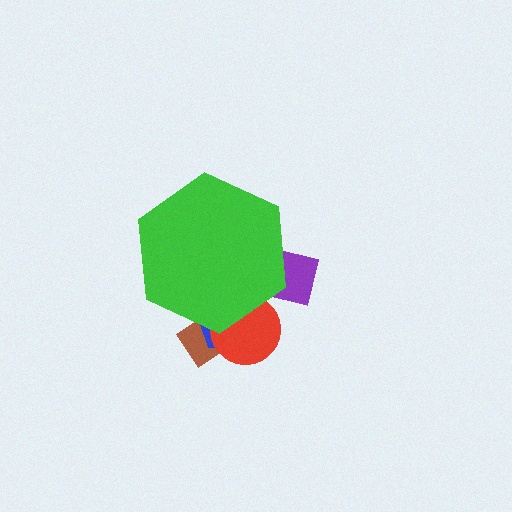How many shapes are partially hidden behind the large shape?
4 shapes are partially hidden.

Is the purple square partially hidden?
Yes, the purple square is partially hidden behind the green hexagon.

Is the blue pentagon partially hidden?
Yes, the blue pentagon is partially hidden behind the green hexagon.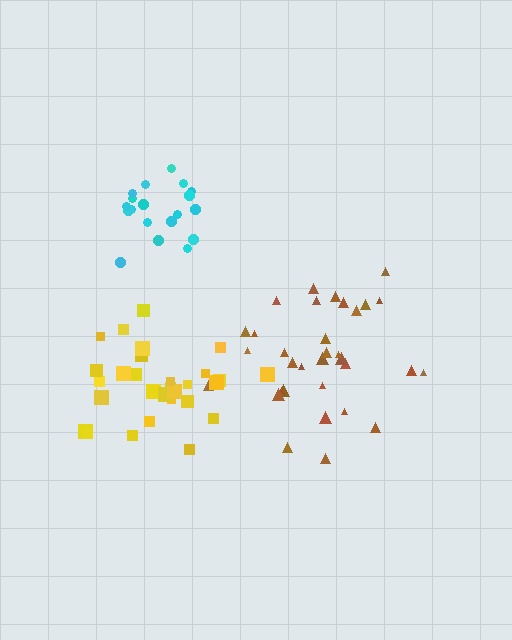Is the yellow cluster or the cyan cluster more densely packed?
Cyan.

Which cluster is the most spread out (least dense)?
Brown.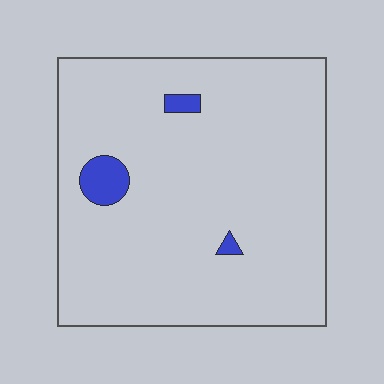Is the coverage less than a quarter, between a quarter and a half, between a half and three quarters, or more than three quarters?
Less than a quarter.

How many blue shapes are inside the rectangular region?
3.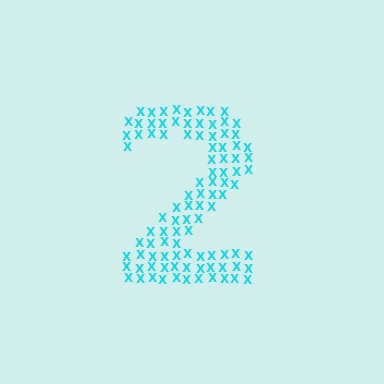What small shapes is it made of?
It is made of small letter X's.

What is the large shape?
The large shape is the digit 2.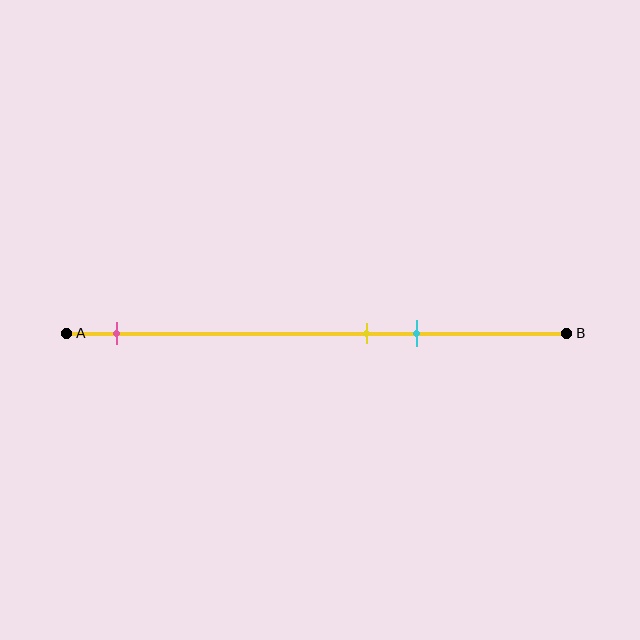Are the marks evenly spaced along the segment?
No, the marks are not evenly spaced.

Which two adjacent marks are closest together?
The yellow and cyan marks are the closest adjacent pair.